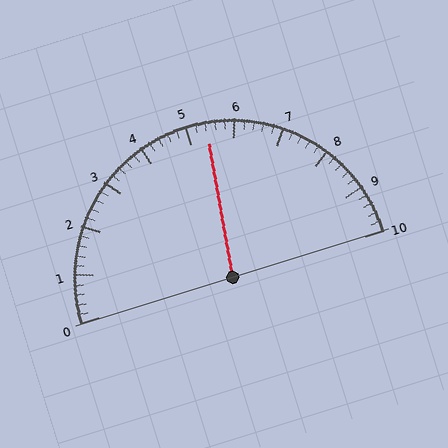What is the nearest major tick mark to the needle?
The nearest major tick mark is 5.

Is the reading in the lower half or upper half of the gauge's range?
The reading is in the upper half of the range (0 to 10).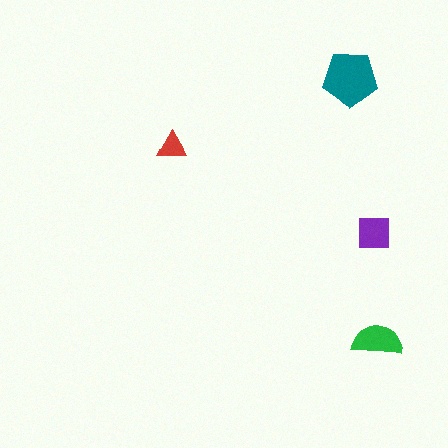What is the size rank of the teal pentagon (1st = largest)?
1st.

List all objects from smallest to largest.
The red triangle, the purple square, the green semicircle, the teal pentagon.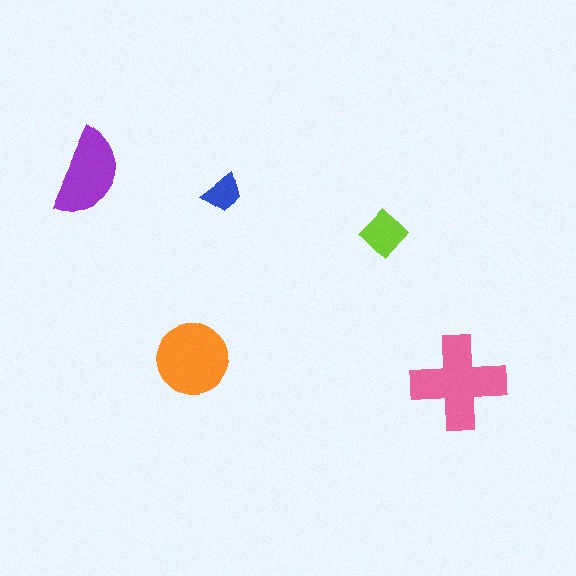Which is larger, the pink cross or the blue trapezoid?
The pink cross.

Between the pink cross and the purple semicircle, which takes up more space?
The pink cross.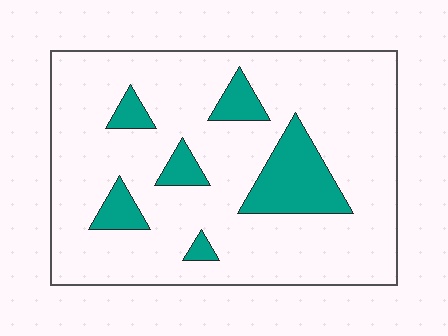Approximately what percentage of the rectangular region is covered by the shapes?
Approximately 15%.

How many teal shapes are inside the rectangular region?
6.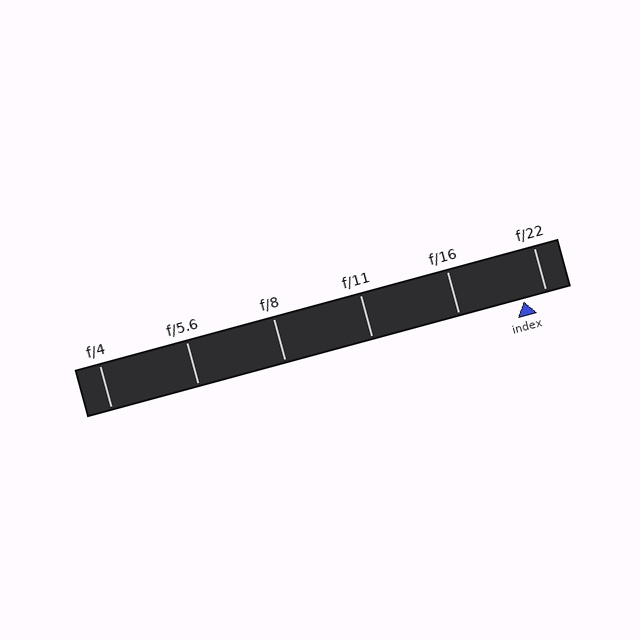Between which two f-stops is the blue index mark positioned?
The index mark is between f/16 and f/22.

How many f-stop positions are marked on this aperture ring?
There are 6 f-stop positions marked.